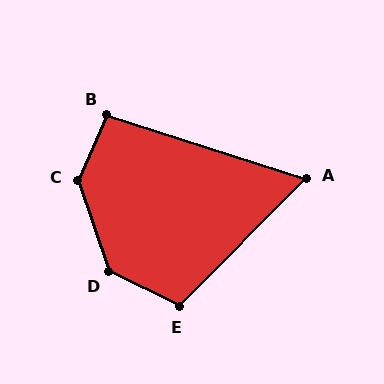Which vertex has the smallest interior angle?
A, at approximately 63 degrees.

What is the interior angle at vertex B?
Approximately 96 degrees (obtuse).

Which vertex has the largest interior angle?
C, at approximately 137 degrees.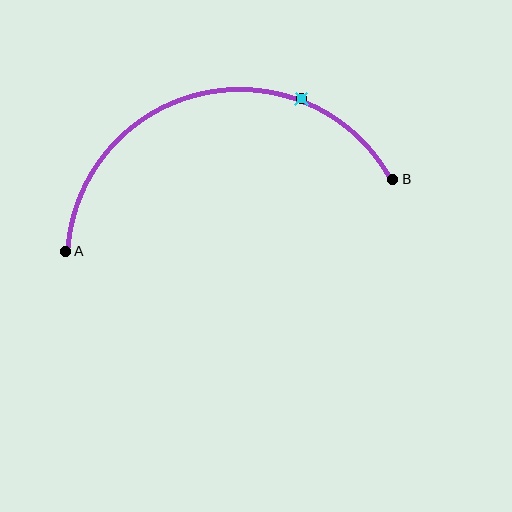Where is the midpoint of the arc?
The arc midpoint is the point on the curve farthest from the straight line joining A and B. It sits above that line.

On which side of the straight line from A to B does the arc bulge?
The arc bulges above the straight line connecting A and B.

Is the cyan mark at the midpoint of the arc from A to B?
No. The cyan mark lies on the arc but is closer to endpoint B. The arc midpoint would be at the point on the curve equidistant along the arc from both A and B.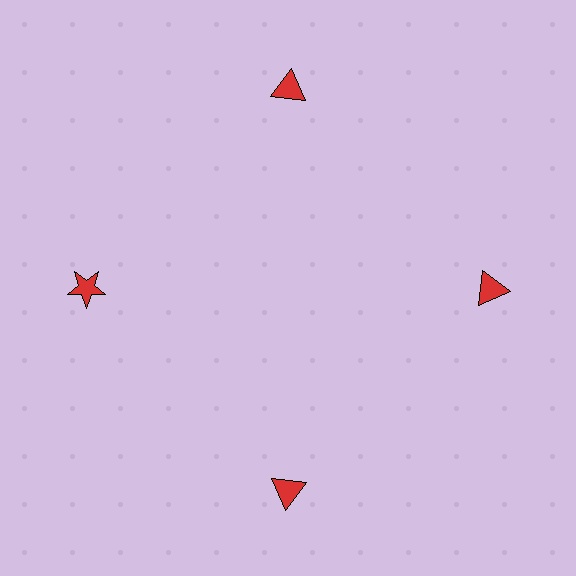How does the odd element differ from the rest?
It has a different shape: star instead of triangle.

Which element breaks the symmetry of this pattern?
The red star at roughly the 9 o'clock position breaks the symmetry. All other shapes are red triangles.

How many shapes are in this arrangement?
There are 4 shapes arranged in a ring pattern.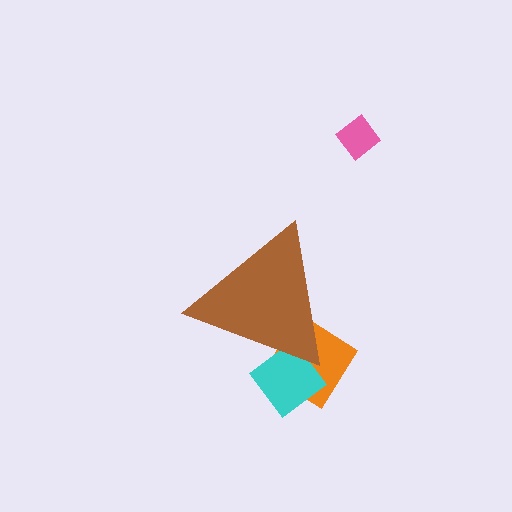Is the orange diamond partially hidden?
Yes, the orange diamond is partially hidden behind the brown triangle.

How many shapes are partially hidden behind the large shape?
2 shapes are partially hidden.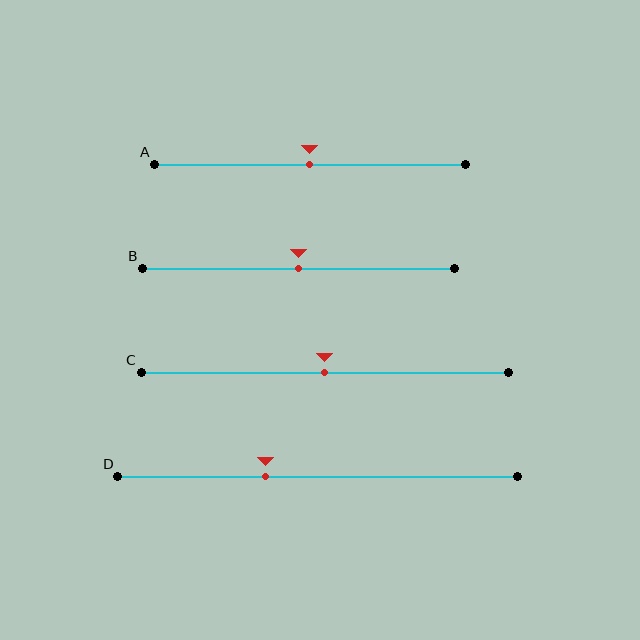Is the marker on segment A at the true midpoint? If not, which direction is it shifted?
Yes, the marker on segment A is at the true midpoint.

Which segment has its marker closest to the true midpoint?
Segment A has its marker closest to the true midpoint.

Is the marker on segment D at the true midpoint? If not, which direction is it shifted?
No, the marker on segment D is shifted to the left by about 13% of the segment length.